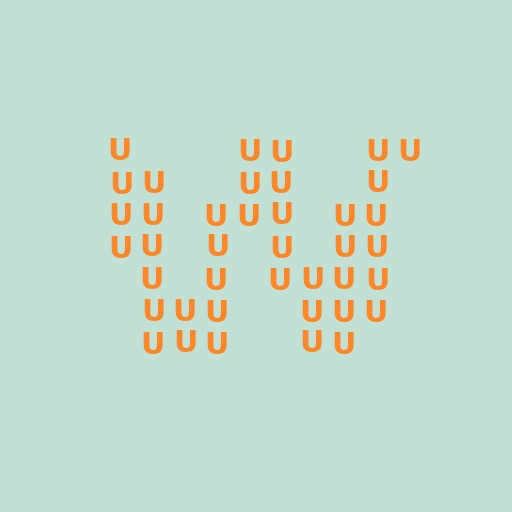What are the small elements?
The small elements are letter U's.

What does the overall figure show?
The overall figure shows the letter W.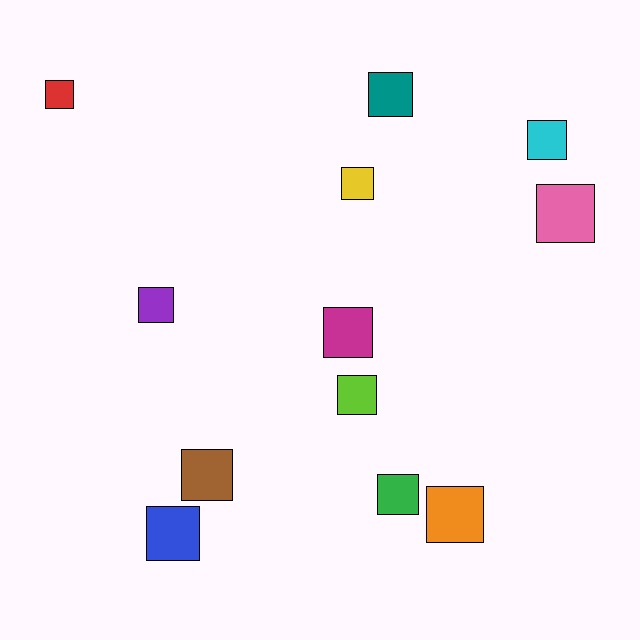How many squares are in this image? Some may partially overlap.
There are 12 squares.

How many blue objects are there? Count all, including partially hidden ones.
There is 1 blue object.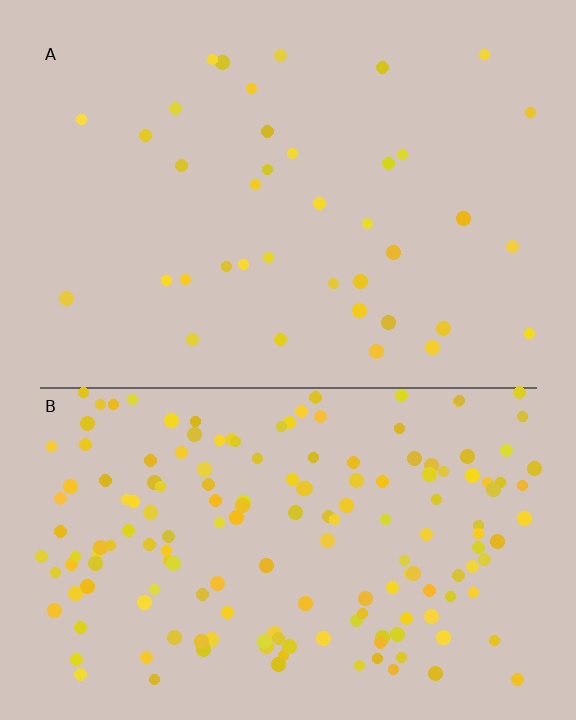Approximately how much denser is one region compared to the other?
Approximately 4.4× — region B over region A.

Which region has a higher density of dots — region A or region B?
B (the bottom).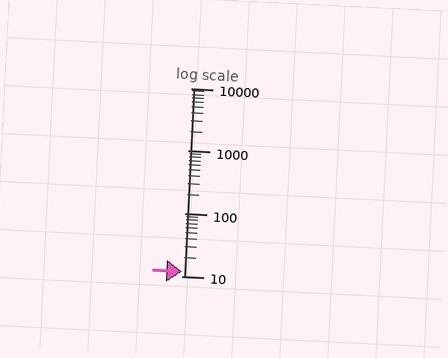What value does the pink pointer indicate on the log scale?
The pointer indicates approximately 12.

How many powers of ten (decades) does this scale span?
The scale spans 3 decades, from 10 to 10000.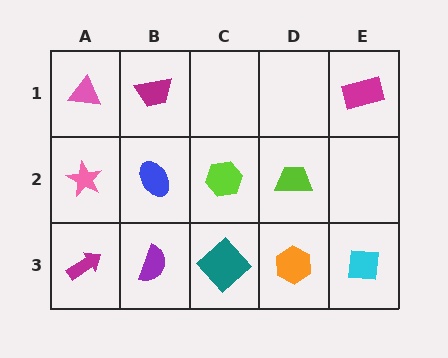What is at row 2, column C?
A lime hexagon.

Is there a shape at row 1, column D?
No, that cell is empty.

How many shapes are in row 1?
3 shapes.